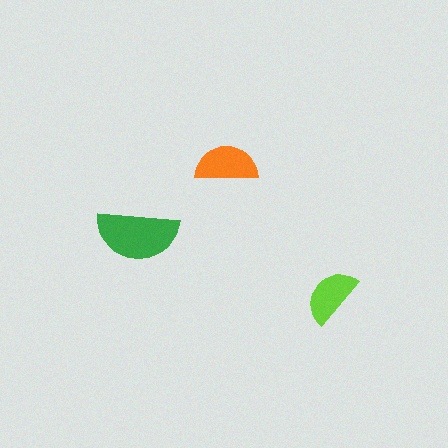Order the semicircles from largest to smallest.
the green one, the orange one, the lime one.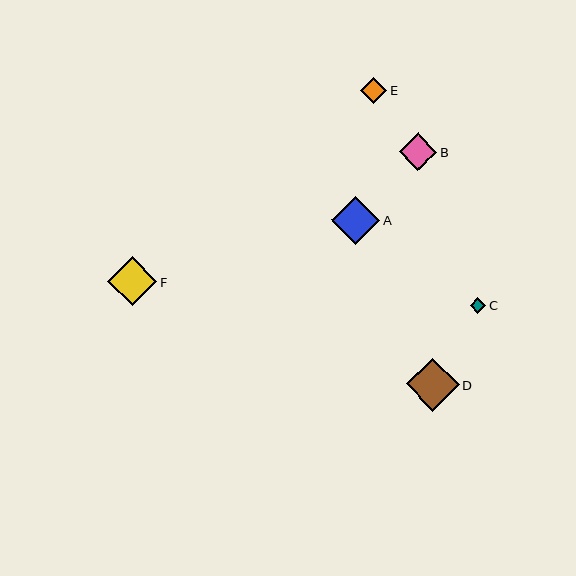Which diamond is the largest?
Diamond D is the largest with a size of approximately 53 pixels.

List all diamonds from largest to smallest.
From largest to smallest: D, F, A, B, E, C.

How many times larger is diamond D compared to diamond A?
Diamond D is approximately 1.1 times the size of diamond A.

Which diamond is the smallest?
Diamond C is the smallest with a size of approximately 15 pixels.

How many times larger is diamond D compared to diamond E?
Diamond D is approximately 2.1 times the size of diamond E.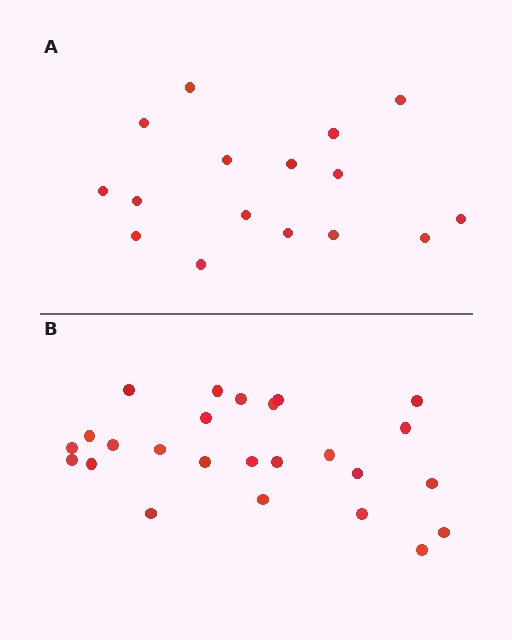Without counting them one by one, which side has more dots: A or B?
Region B (the bottom region) has more dots.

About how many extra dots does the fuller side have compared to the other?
Region B has roughly 8 or so more dots than region A.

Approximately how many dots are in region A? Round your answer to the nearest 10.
About 20 dots. (The exact count is 16, which rounds to 20.)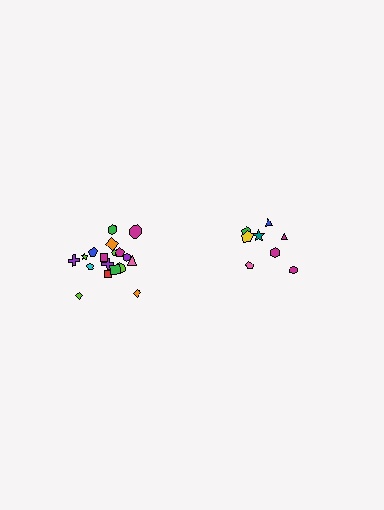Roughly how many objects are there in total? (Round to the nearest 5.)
Roughly 25 objects in total.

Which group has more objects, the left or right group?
The left group.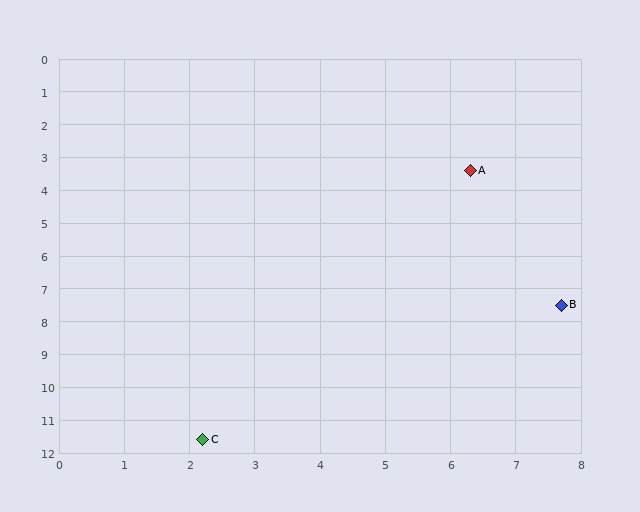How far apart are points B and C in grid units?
Points B and C are about 6.9 grid units apart.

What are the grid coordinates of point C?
Point C is at approximately (2.2, 11.6).